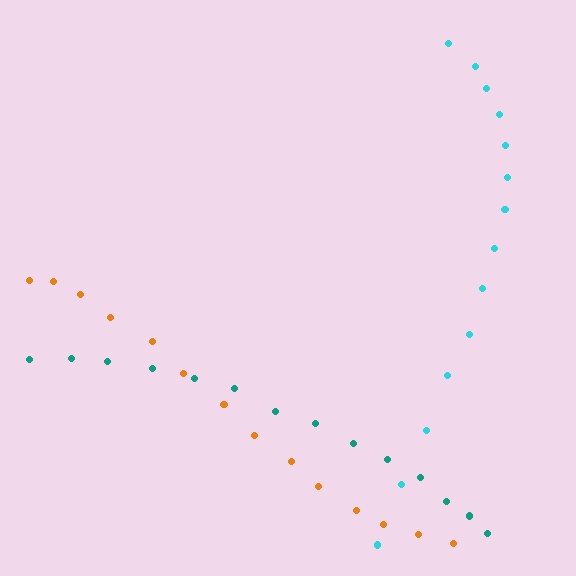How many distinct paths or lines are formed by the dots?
There are 3 distinct paths.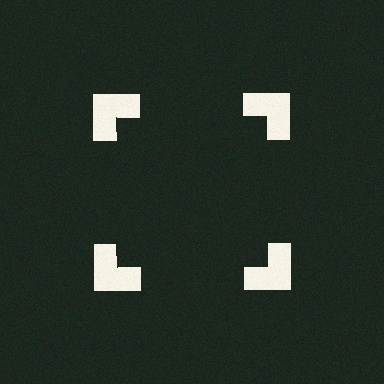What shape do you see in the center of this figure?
An illusory square — its edges are inferred from the aligned wedge cuts in the notched squares, not physically drawn.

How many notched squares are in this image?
There are 4 — one at each vertex of the illusory square.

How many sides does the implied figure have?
4 sides.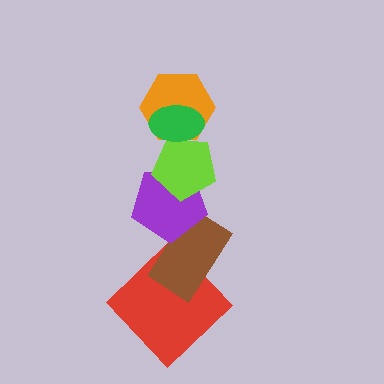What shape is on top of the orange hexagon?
The green ellipse is on top of the orange hexagon.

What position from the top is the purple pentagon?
The purple pentagon is 4th from the top.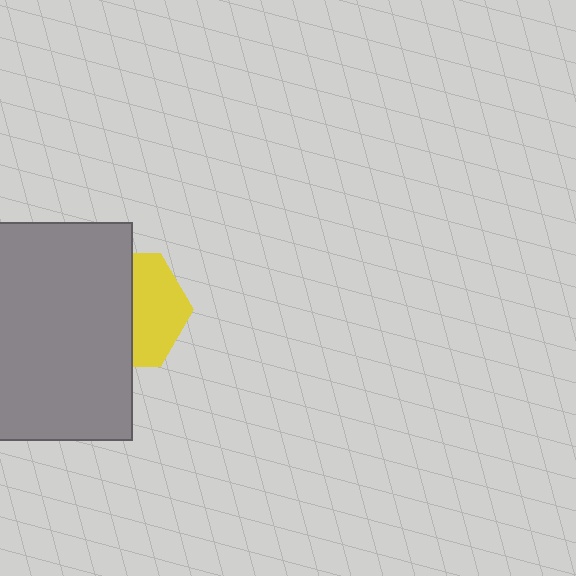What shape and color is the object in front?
The object in front is a gray rectangle.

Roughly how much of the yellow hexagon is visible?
A small part of it is visible (roughly 44%).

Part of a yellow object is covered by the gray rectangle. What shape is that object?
It is a hexagon.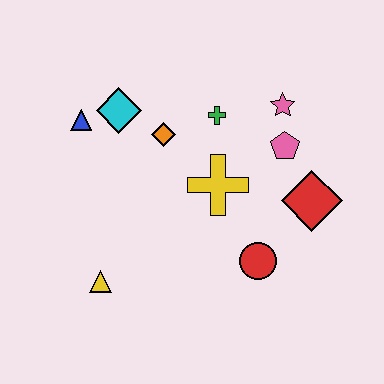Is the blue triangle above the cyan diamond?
No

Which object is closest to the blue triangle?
The cyan diamond is closest to the blue triangle.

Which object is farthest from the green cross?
The yellow triangle is farthest from the green cross.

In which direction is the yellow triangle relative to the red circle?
The yellow triangle is to the left of the red circle.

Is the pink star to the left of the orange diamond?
No